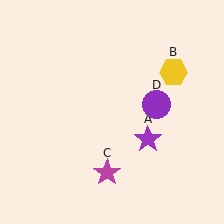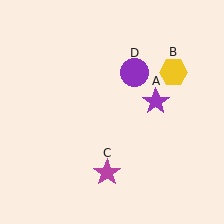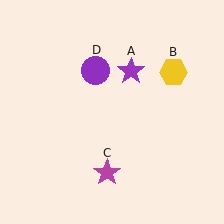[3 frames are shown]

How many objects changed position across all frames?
2 objects changed position: purple star (object A), purple circle (object D).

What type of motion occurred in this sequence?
The purple star (object A), purple circle (object D) rotated counterclockwise around the center of the scene.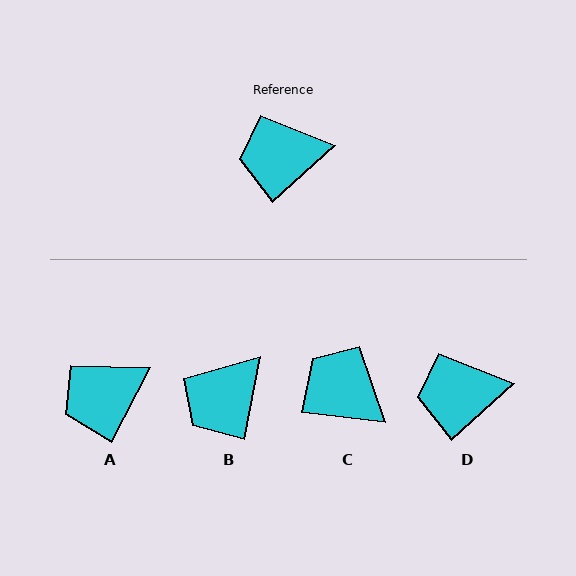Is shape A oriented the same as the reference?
No, it is off by about 21 degrees.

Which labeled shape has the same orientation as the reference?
D.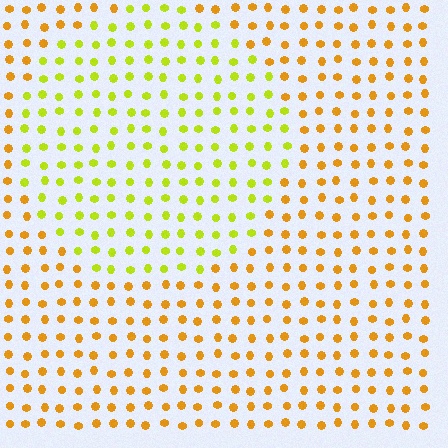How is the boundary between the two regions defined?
The boundary is defined purely by a slight shift in hue (about 36 degrees). Spacing, size, and orientation are identical on both sides.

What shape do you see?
I see a circle.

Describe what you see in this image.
The image is filled with small orange elements in a uniform arrangement. A circle-shaped region is visible where the elements are tinted to a slightly different hue, forming a subtle color boundary.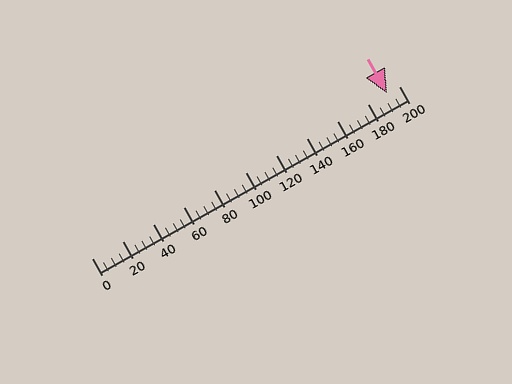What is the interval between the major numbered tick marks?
The major tick marks are spaced 20 units apart.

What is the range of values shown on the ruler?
The ruler shows values from 0 to 200.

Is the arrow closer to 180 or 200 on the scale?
The arrow is closer to 200.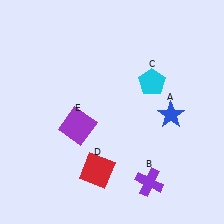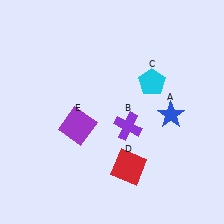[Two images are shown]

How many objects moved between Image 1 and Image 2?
2 objects moved between the two images.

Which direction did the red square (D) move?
The red square (D) moved right.